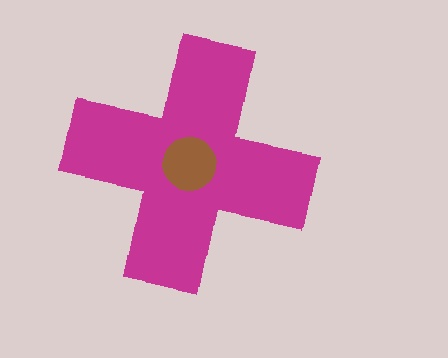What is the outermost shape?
The magenta cross.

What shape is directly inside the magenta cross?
The brown circle.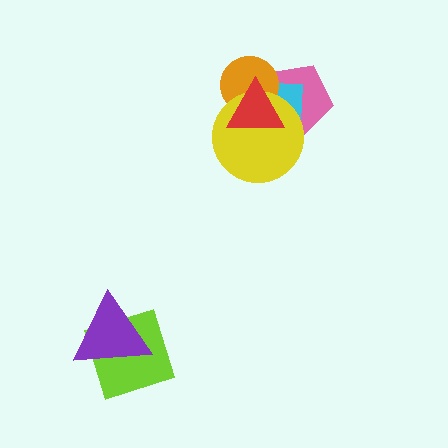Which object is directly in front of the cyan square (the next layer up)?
The orange circle is directly in front of the cyan square.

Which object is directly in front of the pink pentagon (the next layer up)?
The cyan square is directly in front of the pink pentagon.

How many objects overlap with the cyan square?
4 objects overlap with the cyan square.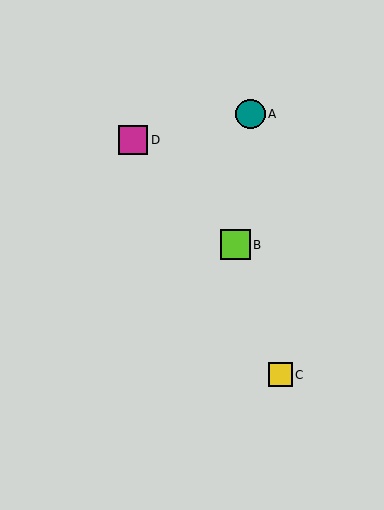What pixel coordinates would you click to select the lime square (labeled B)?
Click at (235, 245) to select the lime square B.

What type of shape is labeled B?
Shape B is a lime square.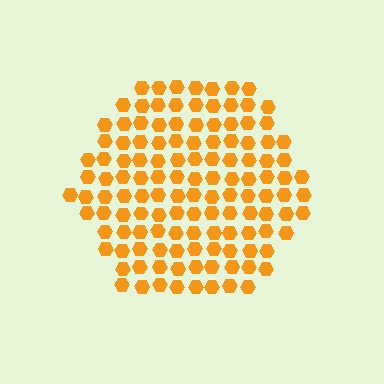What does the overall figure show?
The overall figure shows a hexagon.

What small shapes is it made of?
It is made of small hexagons.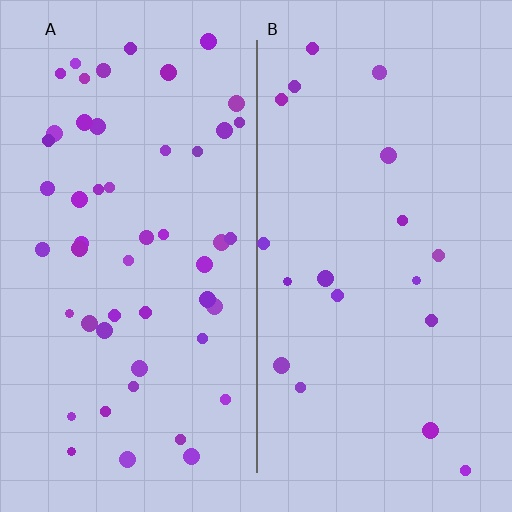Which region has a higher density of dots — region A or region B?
A (the left).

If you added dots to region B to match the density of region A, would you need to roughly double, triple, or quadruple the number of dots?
Approximately triple.